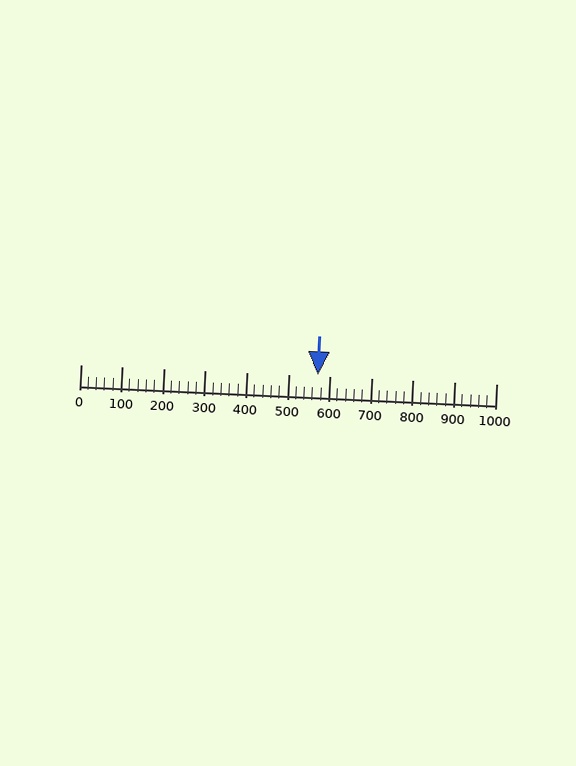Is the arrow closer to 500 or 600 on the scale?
The arrow is closer to 600.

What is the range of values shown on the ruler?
The ruler shows values from 0 to 1000.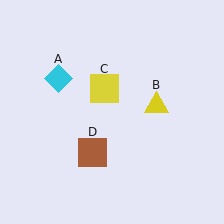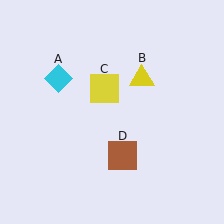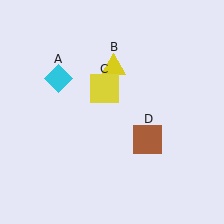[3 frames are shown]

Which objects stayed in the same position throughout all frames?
Cyan diamond (object A) and yellow square (object C) remained stationary.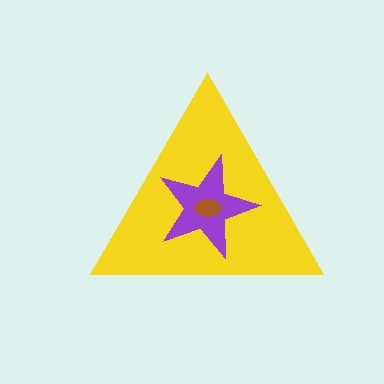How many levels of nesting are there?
3.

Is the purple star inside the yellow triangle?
Yes.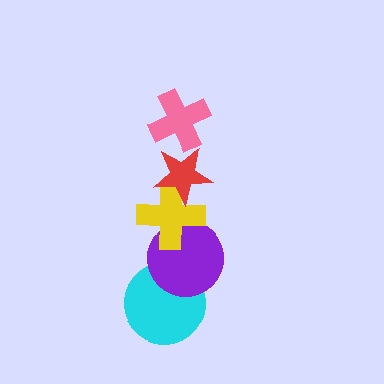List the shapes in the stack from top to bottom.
From top to bottom: the pink cross, the red star, the yellow cross, the purple circle, the cyan circle.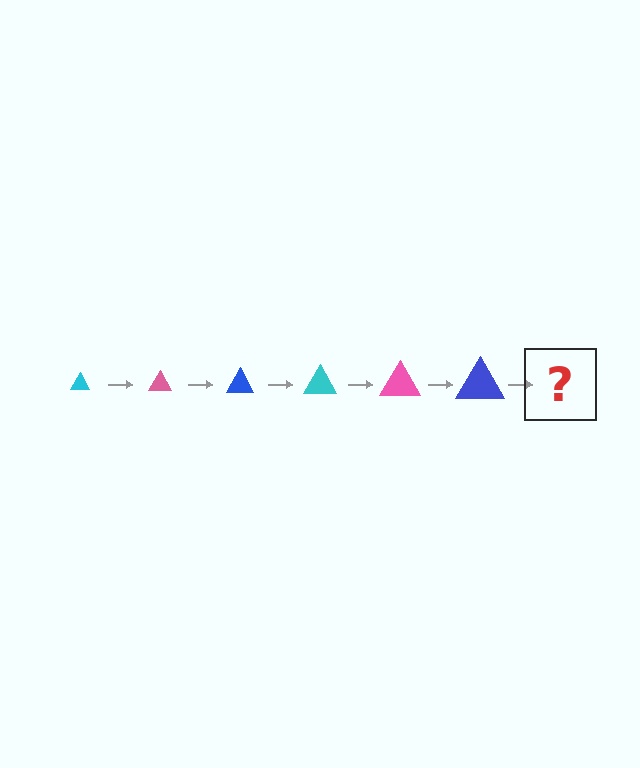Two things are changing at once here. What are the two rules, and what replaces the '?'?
The two rules are that the triangle grows larger each step and the color cycles through cyan, pink, and blue. The '?' should be a cyan triangle, larger than the previous one.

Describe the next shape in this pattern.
It should be a cyan triangle, larger than the previous one.